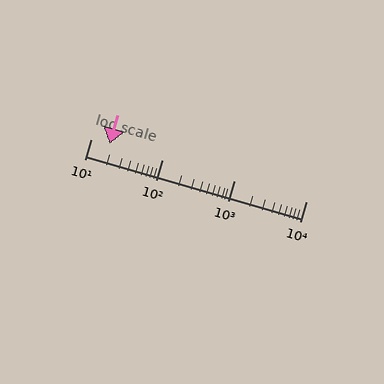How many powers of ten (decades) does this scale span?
The scale spans 3 decades, from 10 to 10000.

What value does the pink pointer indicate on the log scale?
The pointer indicates approximately 18.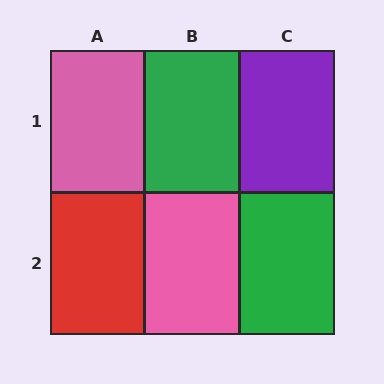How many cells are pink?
2 cells are pink.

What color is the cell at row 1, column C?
Purple.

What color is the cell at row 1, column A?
Pink.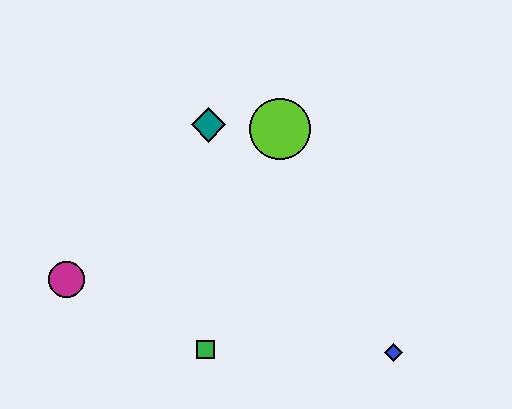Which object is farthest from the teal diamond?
The blue diamond is farthest from the teal diamond.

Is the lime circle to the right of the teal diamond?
Yes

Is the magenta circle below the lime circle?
Yes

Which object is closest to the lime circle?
The teal diamond is closest to the lime circle.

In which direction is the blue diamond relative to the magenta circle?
The blue diamond is to the right of the magenta circle.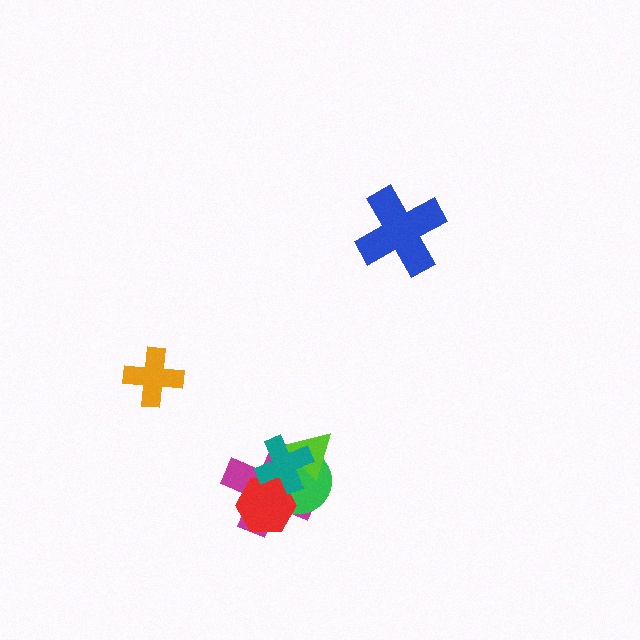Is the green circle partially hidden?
Yes, it is partially covered by another shape.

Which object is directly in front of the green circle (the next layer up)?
The lime triangle is directly in front of the green circle.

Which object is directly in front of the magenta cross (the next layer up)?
The green circle is directly in front of the magenta cross.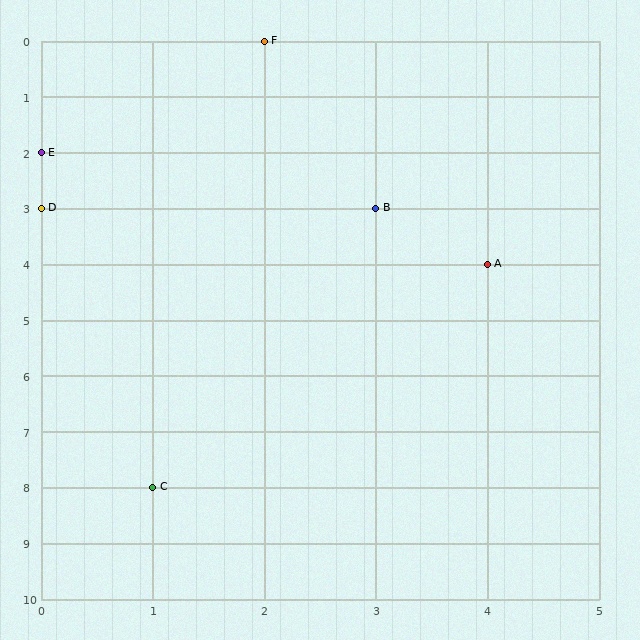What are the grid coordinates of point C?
Point C is at grid coordinates (1, 8).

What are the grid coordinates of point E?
Point E is at grid coordinates (0, 2).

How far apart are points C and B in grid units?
Points C and B are 2 columns and 5 rows apart (about 5.4 grid units diagonally).